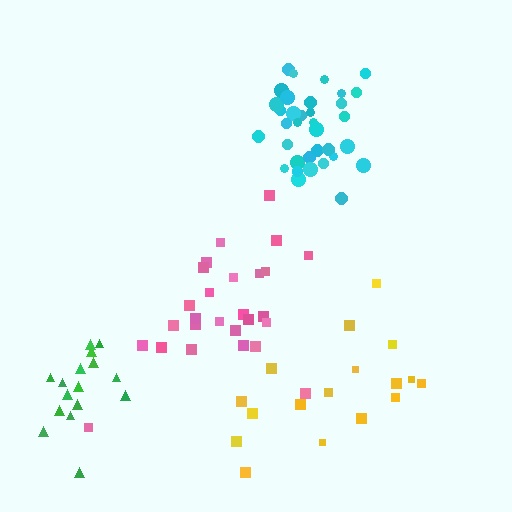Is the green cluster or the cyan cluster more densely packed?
Cyan.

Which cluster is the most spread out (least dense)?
Yellow.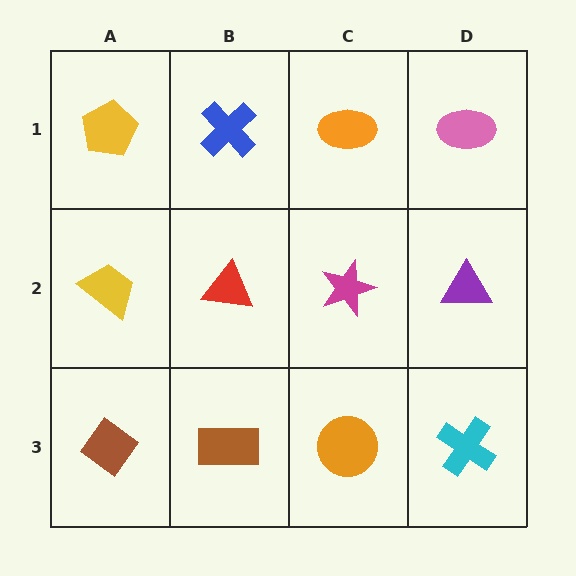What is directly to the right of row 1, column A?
A blue cross.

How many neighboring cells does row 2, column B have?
4.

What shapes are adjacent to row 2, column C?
An orange ellipse (row 1, column C), an orange circle (row 3, column C), a red triangle (row 2, column B), a purple triangle (row 2, column D).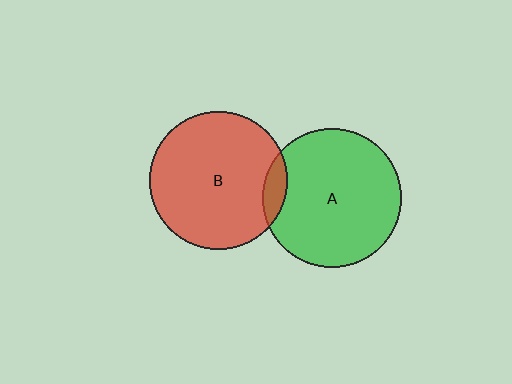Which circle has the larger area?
Circle A (green).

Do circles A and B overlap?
Yes.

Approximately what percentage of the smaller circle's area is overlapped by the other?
Approximately 10%.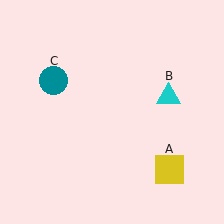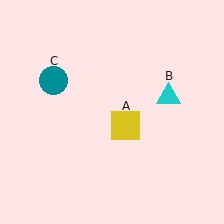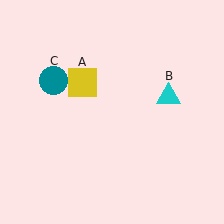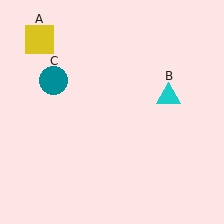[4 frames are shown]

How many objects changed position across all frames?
1 object changed position: yellow square (object A).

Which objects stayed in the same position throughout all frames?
Cyan triangle (object B) and teal circle (object C) remained stationary.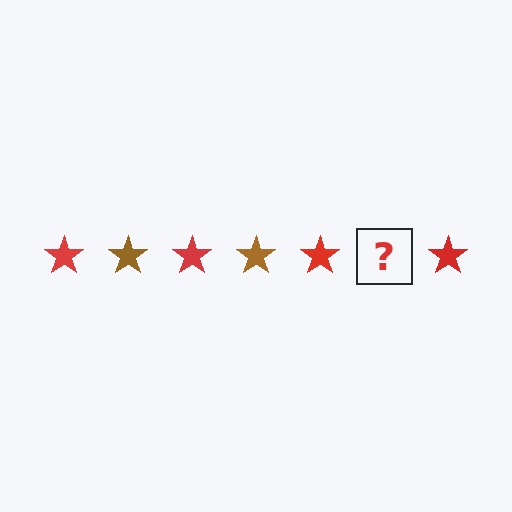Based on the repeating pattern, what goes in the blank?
The blank should be a brown star.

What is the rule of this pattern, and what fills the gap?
The rule is that the pattern cycles through red, brown stars. The gap should be filled with a brown star.